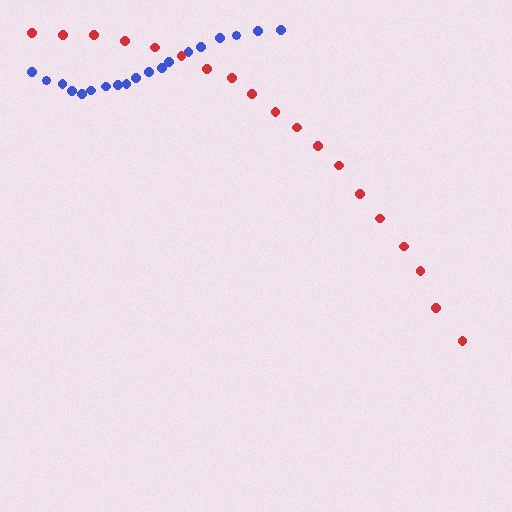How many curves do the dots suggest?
There are 2 distinct paths.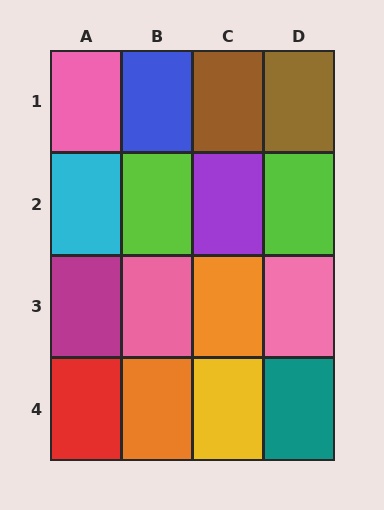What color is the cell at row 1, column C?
Brown.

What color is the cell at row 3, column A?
Magenta.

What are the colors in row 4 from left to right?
Red, orange, yellow, teal.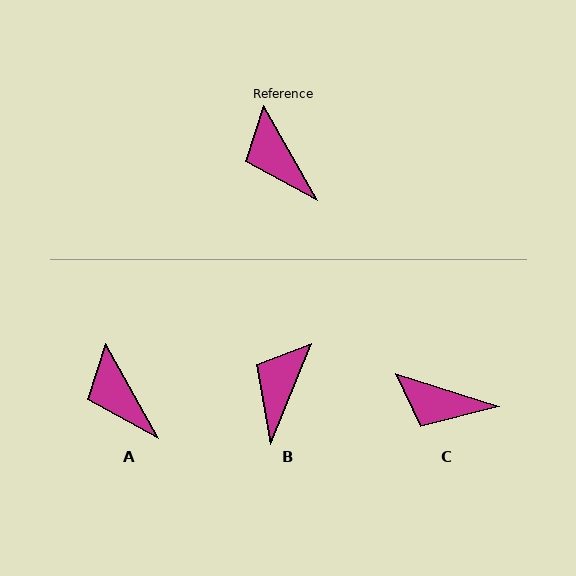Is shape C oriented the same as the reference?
No, it is off by about 43 degrees.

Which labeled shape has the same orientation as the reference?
A.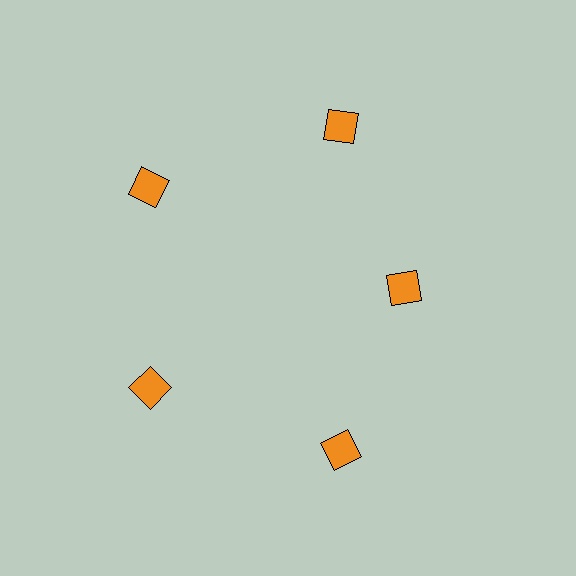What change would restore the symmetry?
The symmetry would be restored by moving it outward, back onto the ring so that all 5 squares sit at equal angles and equal distance from the center.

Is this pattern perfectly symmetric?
No. The 5 orange squares are arranged in a ring, but one element near the 3 o'clock position is pulled inward toward the center, breaking the 5-fold rotational symmetry.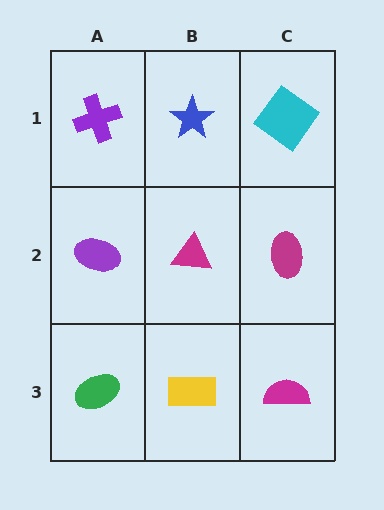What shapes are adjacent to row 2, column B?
A blue star (row 1, column B), a yellow rectangle (row 3, column B), a purple ellipse (row 2, column A), a magenta ellipse (row 2, column C).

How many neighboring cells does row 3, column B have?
3.